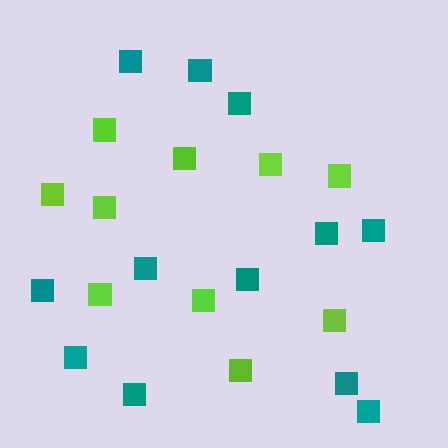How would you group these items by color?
There are 2 groups: one group of teal squares (12) and one group of lime squares (10).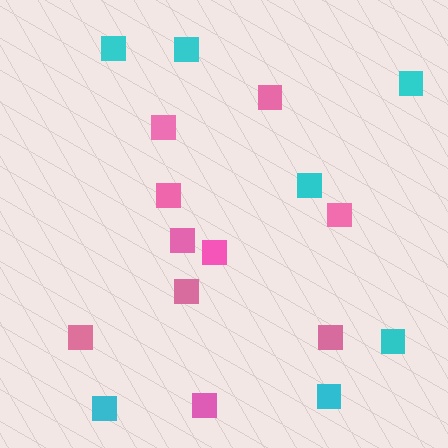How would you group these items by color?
There are 2 groups: one group of pink squares (10) and one group of cyan squares (7).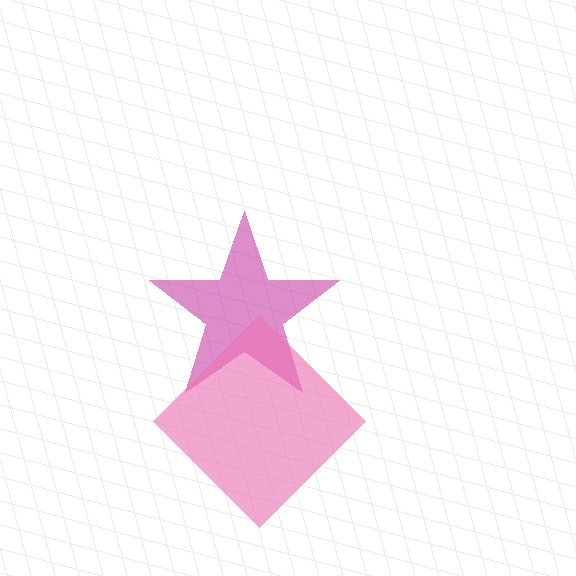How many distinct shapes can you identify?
There are 2 distinct shapes: a magenta star, a pink diamond.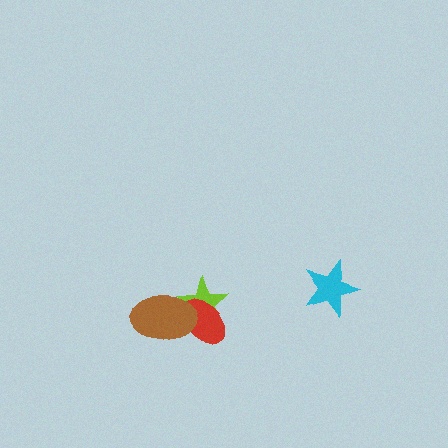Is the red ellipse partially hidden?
Yes, it is partially covered by another shape.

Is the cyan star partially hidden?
No, no other shape covers it.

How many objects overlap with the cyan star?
0 objects overlap with the cyan star.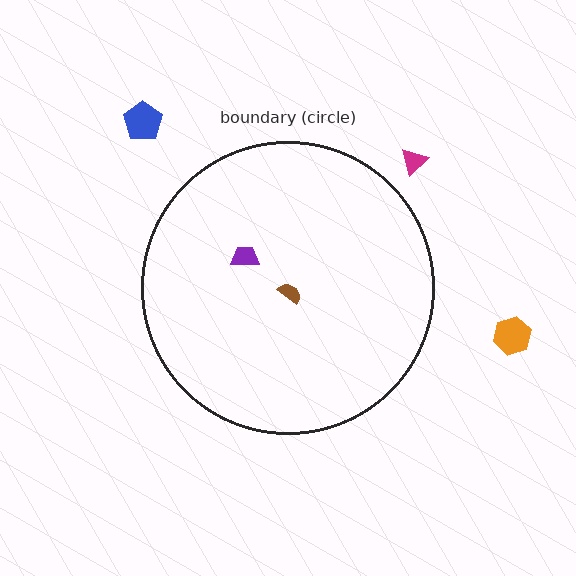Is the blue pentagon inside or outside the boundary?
Outside.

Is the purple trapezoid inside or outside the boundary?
Inside.